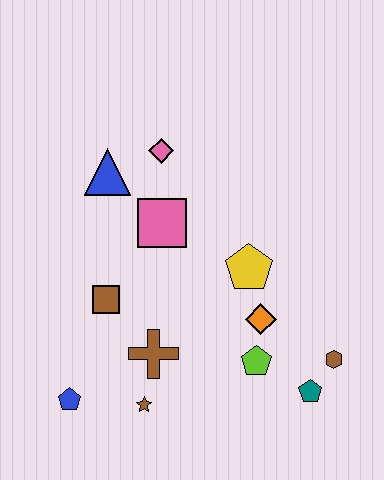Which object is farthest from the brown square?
The brown hexagon is farthest from the brown square.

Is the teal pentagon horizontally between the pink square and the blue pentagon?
No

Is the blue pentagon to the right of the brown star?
No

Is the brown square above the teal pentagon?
Yes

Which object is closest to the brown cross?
The brown star is closest to the brown cross.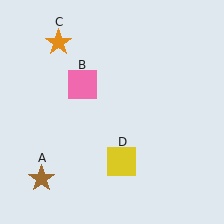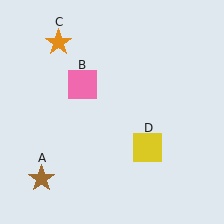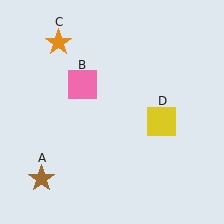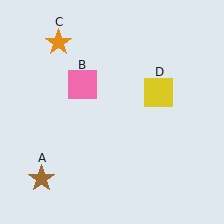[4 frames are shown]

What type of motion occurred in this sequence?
The yellow square (object D) rotated counterclockwise around the center of the scene.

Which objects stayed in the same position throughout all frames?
Brown star (object A) and pink square (object B) and orange star (object C) remained stationary.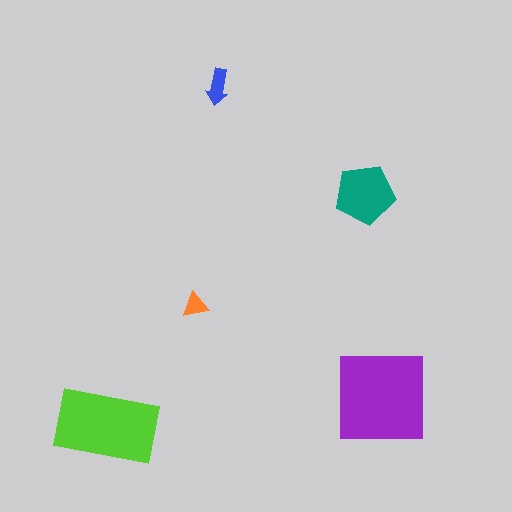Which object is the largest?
The purple square.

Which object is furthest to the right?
The purple square is rightmost.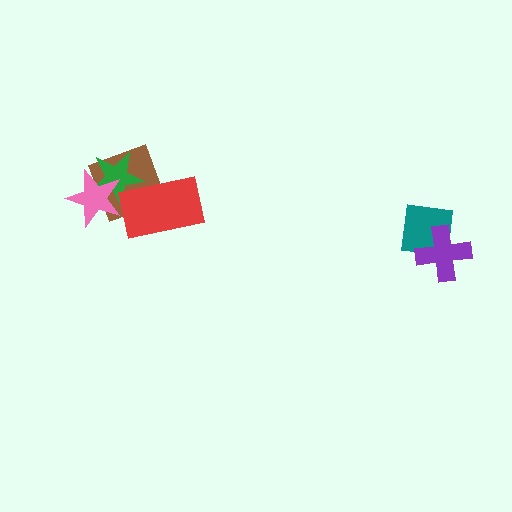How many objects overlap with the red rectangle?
2 objects overlap with the red rectangle.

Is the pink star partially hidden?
No, no other shape covers it.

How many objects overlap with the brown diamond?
3 objects overlap with the brown diamond.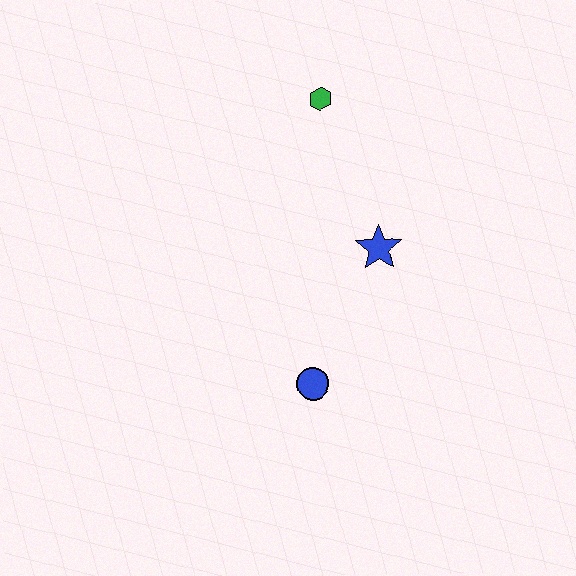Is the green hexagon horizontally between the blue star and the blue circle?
Yes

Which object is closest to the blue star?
The blue circle is closest to the blue star.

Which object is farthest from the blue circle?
The green hexagon is farthest from the blue circle.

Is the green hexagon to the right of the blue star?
No